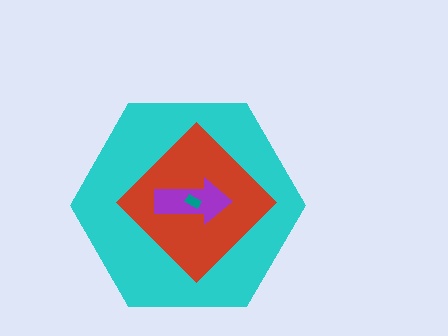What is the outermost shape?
The cyan hexagon.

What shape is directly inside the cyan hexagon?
The red diamond.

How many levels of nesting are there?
4.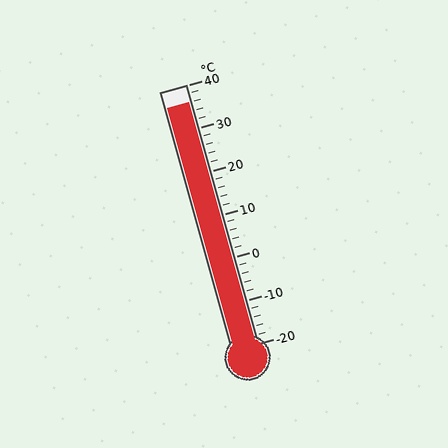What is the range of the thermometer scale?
The thermometer scale ranges from -20°C to 40°C.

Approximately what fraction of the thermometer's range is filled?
The thermometer is filled to approximately 95% of its range.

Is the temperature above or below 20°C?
The temperature is above 20°C.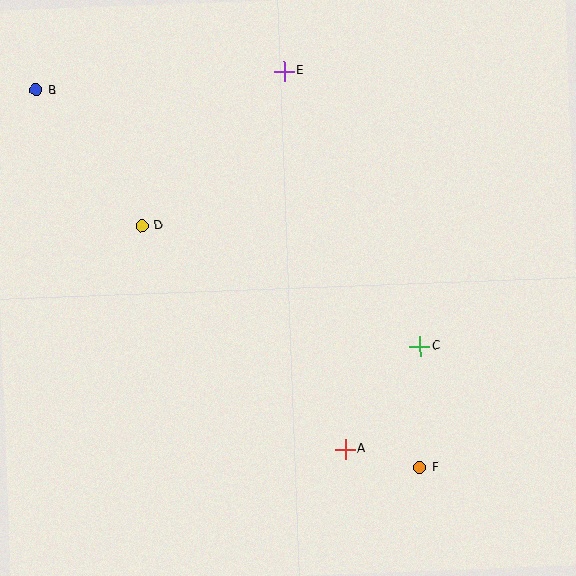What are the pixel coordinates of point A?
Point A is at (345, 449).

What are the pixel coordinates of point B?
Point B is at (36, 90).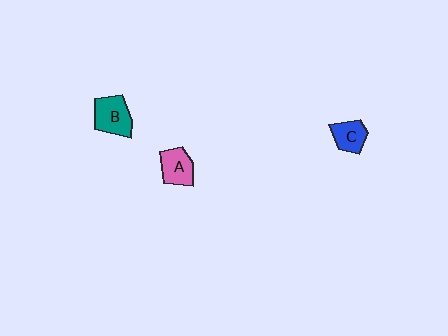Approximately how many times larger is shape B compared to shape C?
Approximately 1.4 times.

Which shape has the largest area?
Shape B (teal).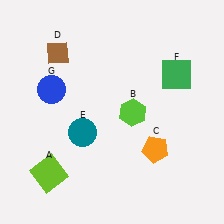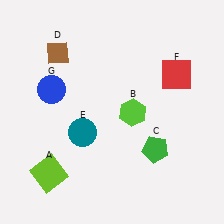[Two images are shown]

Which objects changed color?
C changed from orange to green. F changed from green to red.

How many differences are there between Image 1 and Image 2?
There are 2 differences between the two images.